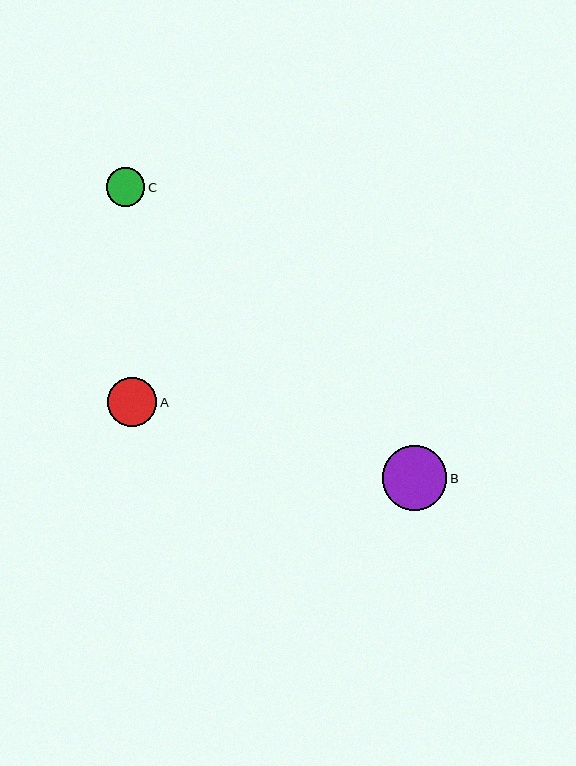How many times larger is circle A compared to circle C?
Circle A is approximately 1.3 times the size of circle C.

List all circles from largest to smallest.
From largest to smallest: B, A, C.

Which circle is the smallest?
Circle C is the smallest with a size of approximately 38 pixels.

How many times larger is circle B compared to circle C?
Circle B is approximately 1.7 times the size of circle C.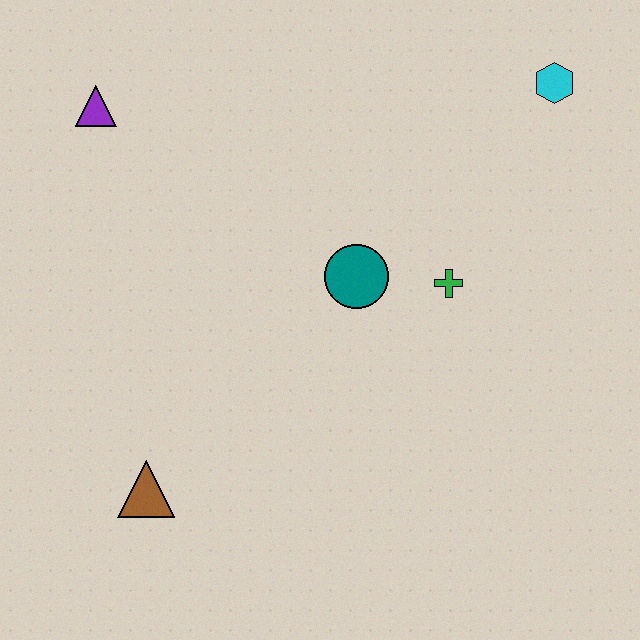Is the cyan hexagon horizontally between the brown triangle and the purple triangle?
No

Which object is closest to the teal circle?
The green cross is closest to the teal circle.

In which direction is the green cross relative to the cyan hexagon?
The green cross is below the cyan hexagon.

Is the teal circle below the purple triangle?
Yes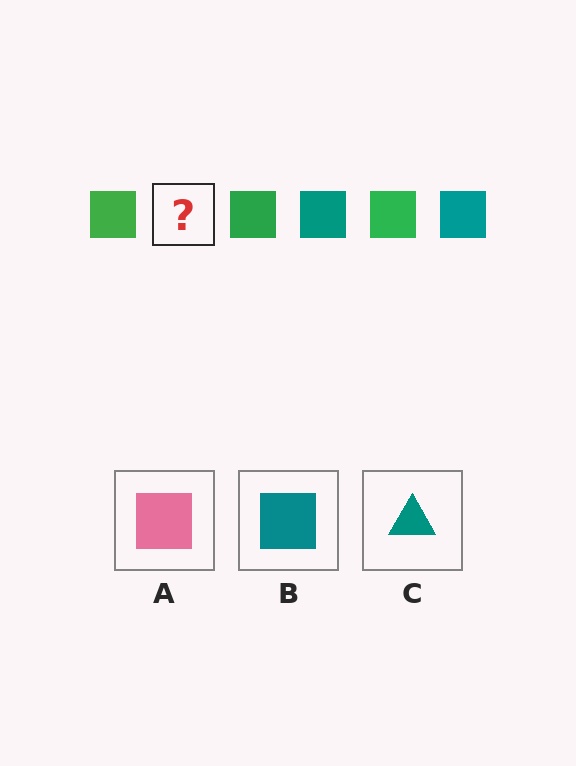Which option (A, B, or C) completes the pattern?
B.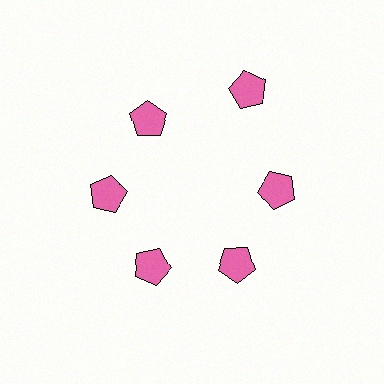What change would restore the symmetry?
The symmetry would be restored by moving it inward, back onto the ring so that all 6 pentagons sit at equal angles and equal distance from the center.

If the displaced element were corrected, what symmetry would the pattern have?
It would have 6-fold rotational symmetry — the pattern would map onto itself every 60 degrees.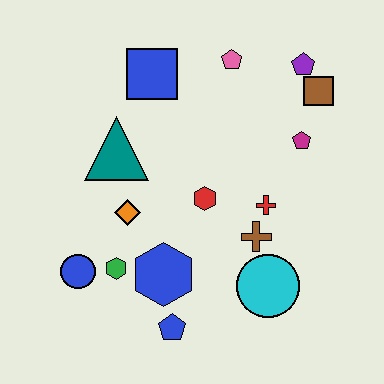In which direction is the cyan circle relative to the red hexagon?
The cyan circle is below the red hexagon.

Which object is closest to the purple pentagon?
The brown square is closest to the purple pentagon.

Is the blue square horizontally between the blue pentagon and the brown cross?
No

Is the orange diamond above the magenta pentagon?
No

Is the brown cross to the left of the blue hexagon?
No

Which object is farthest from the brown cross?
The blue square is farthest from the brown cross.